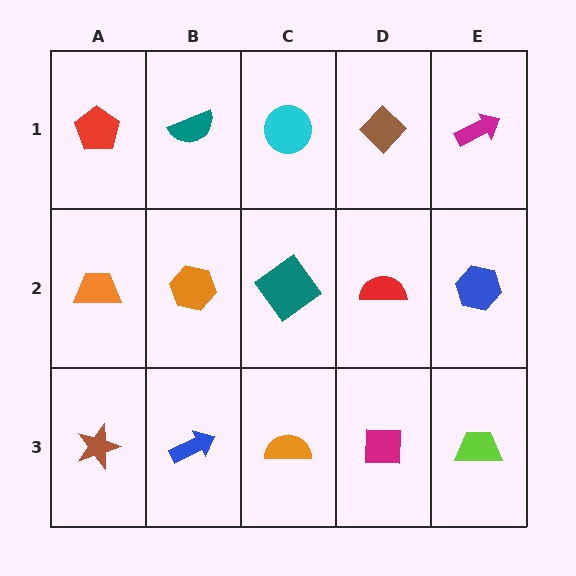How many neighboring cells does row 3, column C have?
3.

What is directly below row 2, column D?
A magenta square.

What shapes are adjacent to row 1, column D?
A red semicircle (row 2, column D), a cyan circle (row 1, column C), a magenta arrow (row 1, column E).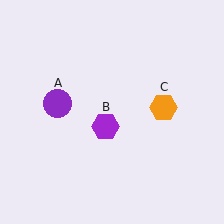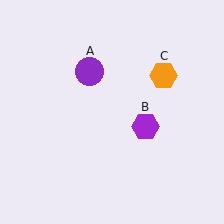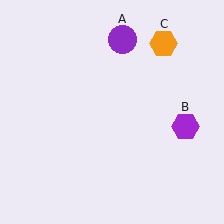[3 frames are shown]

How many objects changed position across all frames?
3 objects changed position: purple circle (object A), purple hexagon (object B), orange hexagon (object C).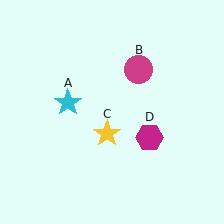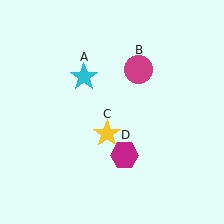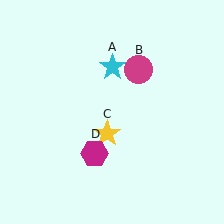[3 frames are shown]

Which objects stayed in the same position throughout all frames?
Magenta circle (object B) and yellow star (object C) remained stationary.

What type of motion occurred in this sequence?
The cyan star (object A), magenta hexagon (object D) rotated clockwise around the center of the scene.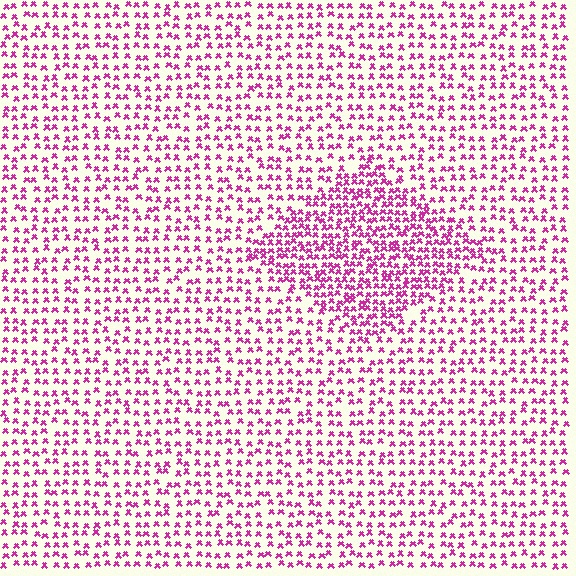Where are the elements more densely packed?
The elements are more densely packed inside the diamond boundary.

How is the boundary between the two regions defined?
The boundary is defined by a change in element density (approximately 1.9x ratio). All elements are the same color, size, and shape.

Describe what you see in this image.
The image contains small magenta elements arranged at two different densities. A diamond-shaped region is visible where the elements are more densely packed than the surrounding area.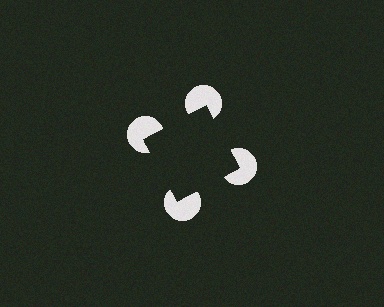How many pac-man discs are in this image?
There are 4 — one at each vertex of the illusory square.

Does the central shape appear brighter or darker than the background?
It typically appears slightly darker than the background, even though no actual brightness change is drawn.